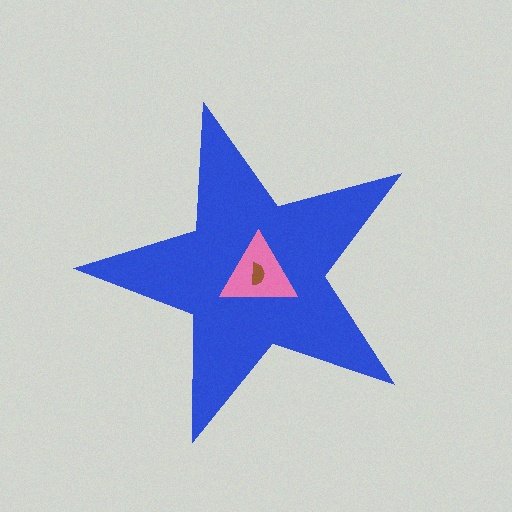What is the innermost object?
The brown semicircle.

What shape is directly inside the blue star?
The pink triangle.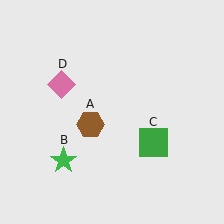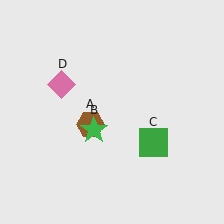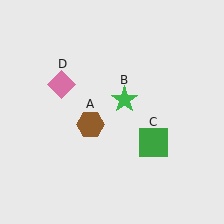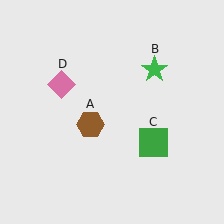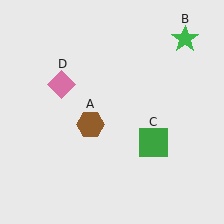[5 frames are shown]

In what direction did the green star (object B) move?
The green star (object B) moved up and to the right.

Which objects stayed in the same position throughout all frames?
Brown hexagon (object A) and green square (object C) and pink diamond (object D) remained stationary.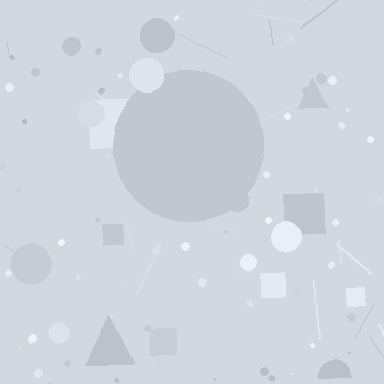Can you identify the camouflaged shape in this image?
The camouflaged shape is a circle.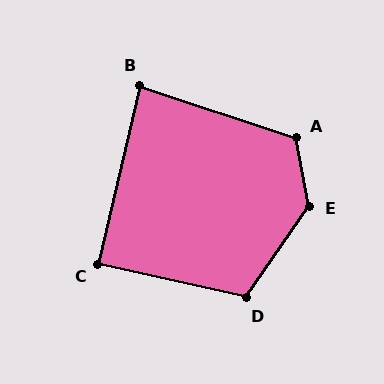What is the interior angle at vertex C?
Approximately 90 degrees (approximately right).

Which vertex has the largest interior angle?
E, at approximately 135 degrees.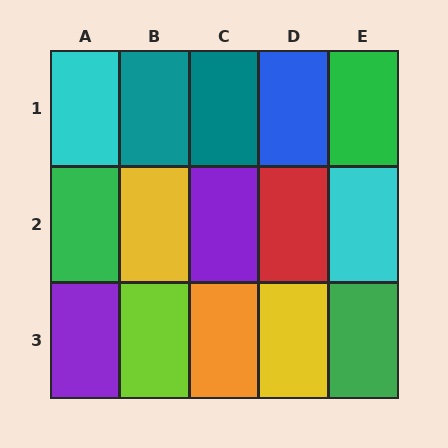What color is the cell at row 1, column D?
Blue.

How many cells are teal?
2 cells are teal.